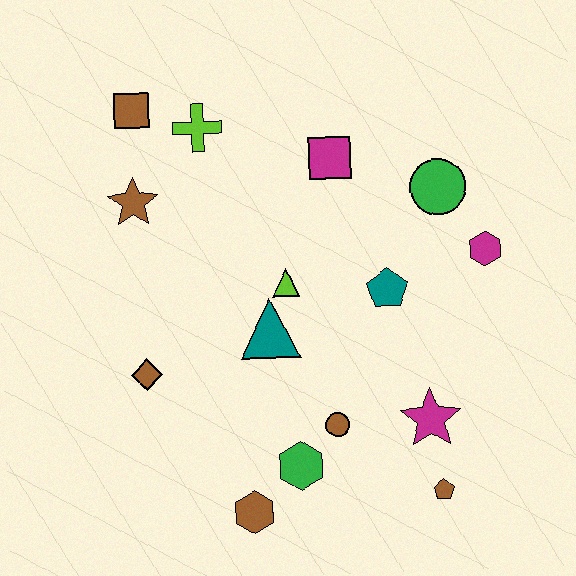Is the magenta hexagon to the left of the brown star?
No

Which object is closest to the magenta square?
The green circle is closest to the magenta square.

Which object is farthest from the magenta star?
The brown square is farthest from the magenta star.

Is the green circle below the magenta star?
No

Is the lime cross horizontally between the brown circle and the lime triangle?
No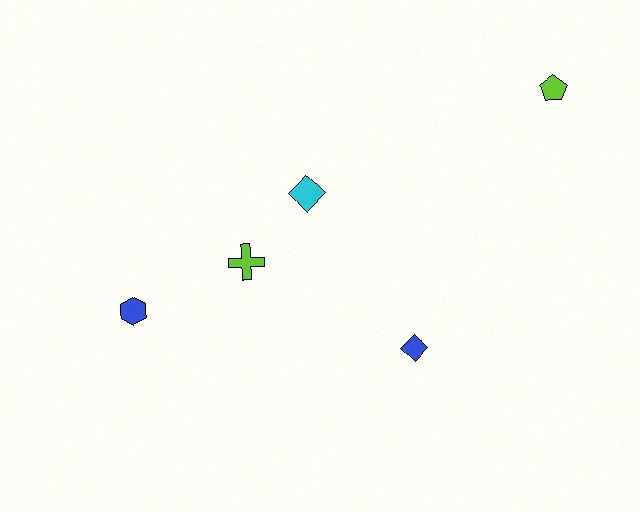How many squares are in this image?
There are no squares.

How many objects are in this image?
There are 5 objects.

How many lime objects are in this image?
There are 2 lime objects.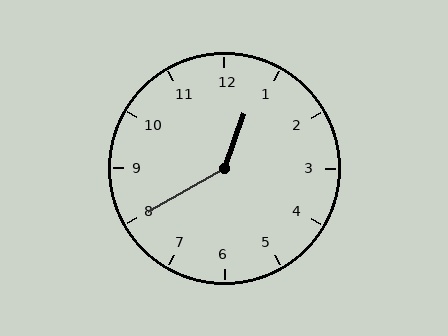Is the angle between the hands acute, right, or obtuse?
It is obtuse.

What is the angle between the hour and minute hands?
Approximately 140 degrees.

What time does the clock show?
12:40.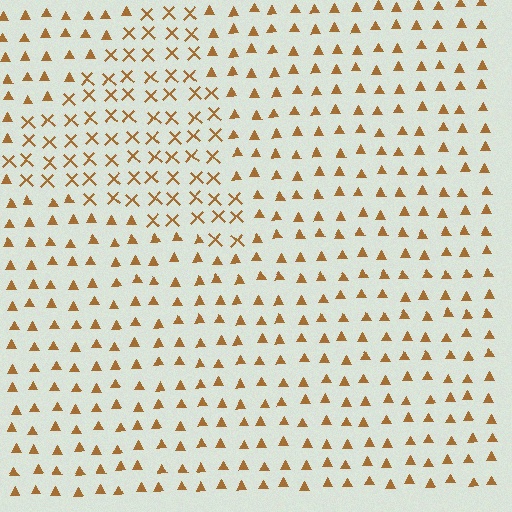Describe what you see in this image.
The image is filled with small brown elements arranged in a uniform grid. A triangle-shaped region contains X marks, while the surrounding area contains triangles. The boundary is defined purely by the change in element shape.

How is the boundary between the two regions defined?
The boundary is defined by a change in element shape: X marks inside vs. triangles outside. All elements share the same color and spacing.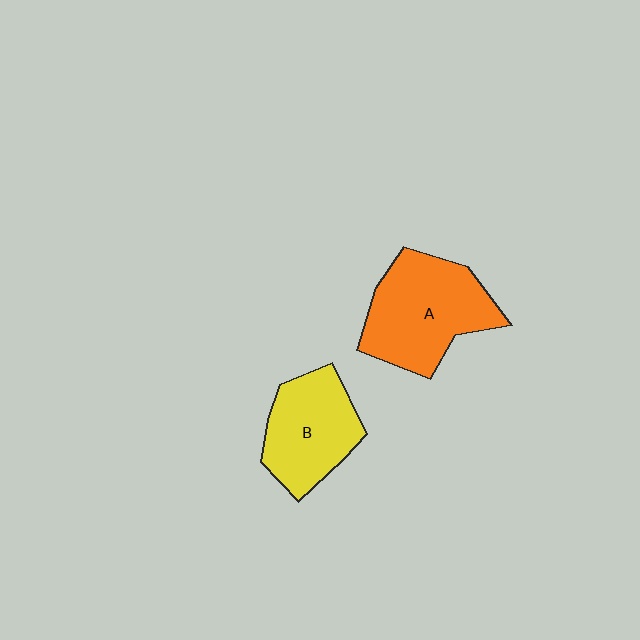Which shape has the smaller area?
Shape B (yellow).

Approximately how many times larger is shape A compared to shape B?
Approximately 1.3 times.